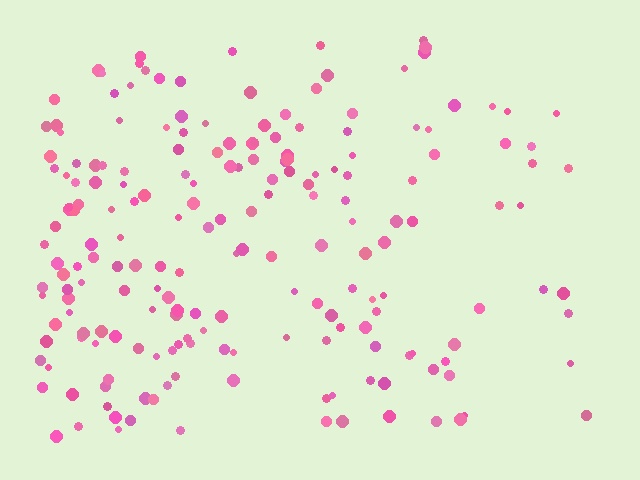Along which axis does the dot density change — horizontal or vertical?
Horizontal.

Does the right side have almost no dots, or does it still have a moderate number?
Still a moderate number, just noticeably fewer than the left.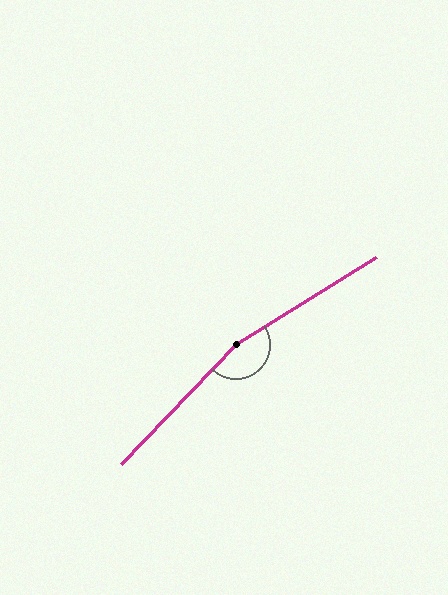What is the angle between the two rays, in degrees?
Approximately 166 degrees.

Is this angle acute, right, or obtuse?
It is obtuse.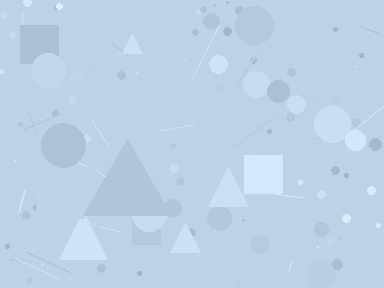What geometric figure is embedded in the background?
A triangle is embedded in the background.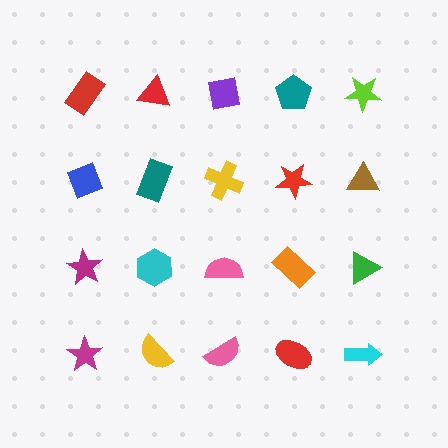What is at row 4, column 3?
A pink semicircle.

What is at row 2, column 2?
A teal rectangle.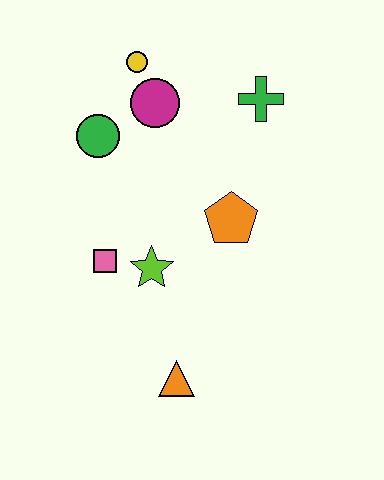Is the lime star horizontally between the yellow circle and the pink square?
No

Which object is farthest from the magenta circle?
The orange triangle is farthest from the magenta circle.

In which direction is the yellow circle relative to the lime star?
The yellow circle is above the lime star.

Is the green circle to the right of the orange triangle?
No